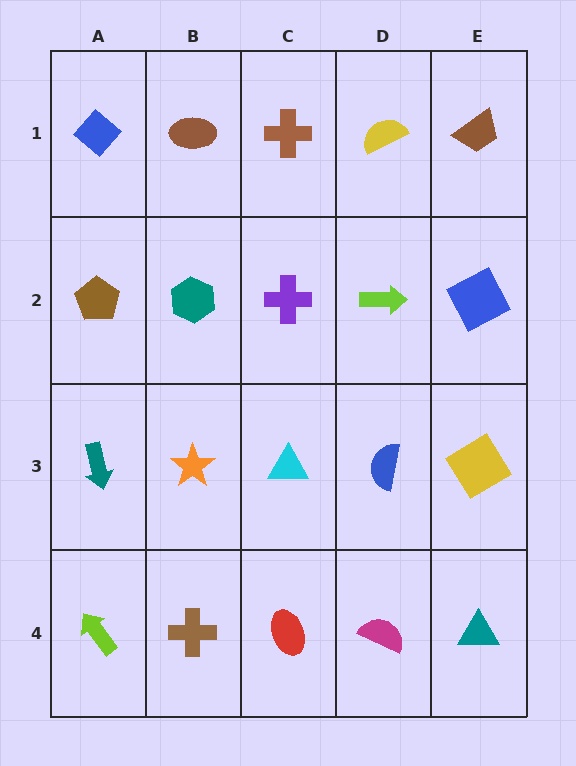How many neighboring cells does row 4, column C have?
3.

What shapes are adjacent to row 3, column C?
A purple cross (row 2, column C), a red ellipse (row 4, column C), an orange star (row 3, column B), a blue semicircle (row 3, column D).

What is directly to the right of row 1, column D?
A brown trapezoid.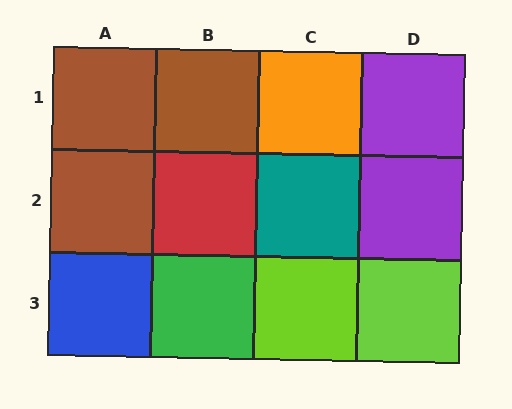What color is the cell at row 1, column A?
Brown.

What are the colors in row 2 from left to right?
Brown, red, teal, purple.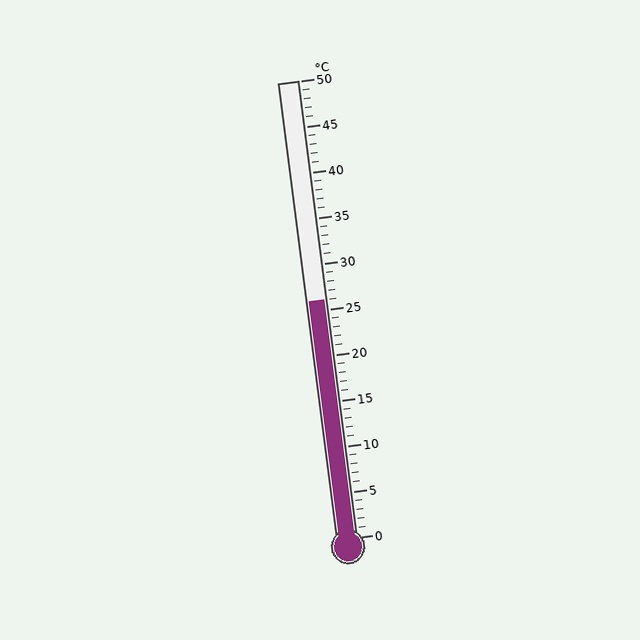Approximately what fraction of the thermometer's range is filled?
The thermometer is filled to approximately 50% of its range.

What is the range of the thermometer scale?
The thermometer scale ranges from 0°C to 50°C.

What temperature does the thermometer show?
The thermometer shows approximately 26°C.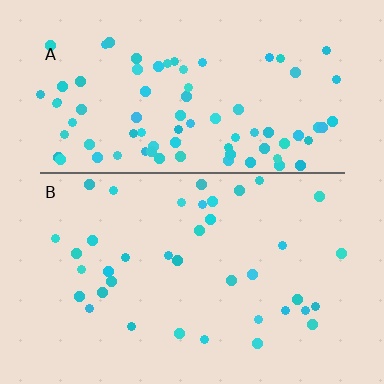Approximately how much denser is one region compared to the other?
Approximately 2.1× — region A over region B.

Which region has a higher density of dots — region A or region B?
A (the top).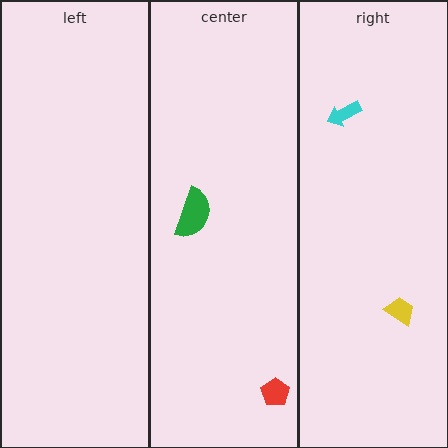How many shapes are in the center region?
2.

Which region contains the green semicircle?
The center region.